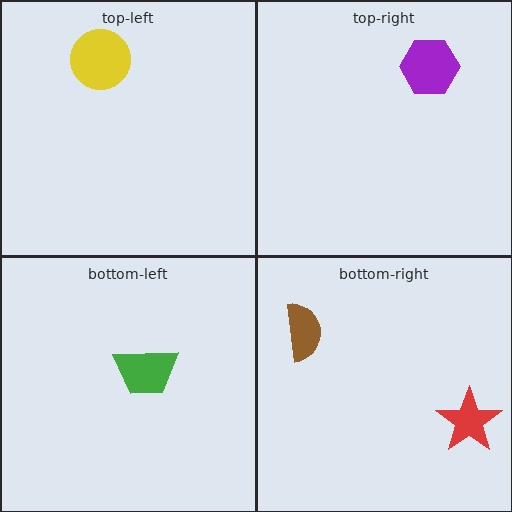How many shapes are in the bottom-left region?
1.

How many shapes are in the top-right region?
1.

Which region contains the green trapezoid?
The bottom-left region.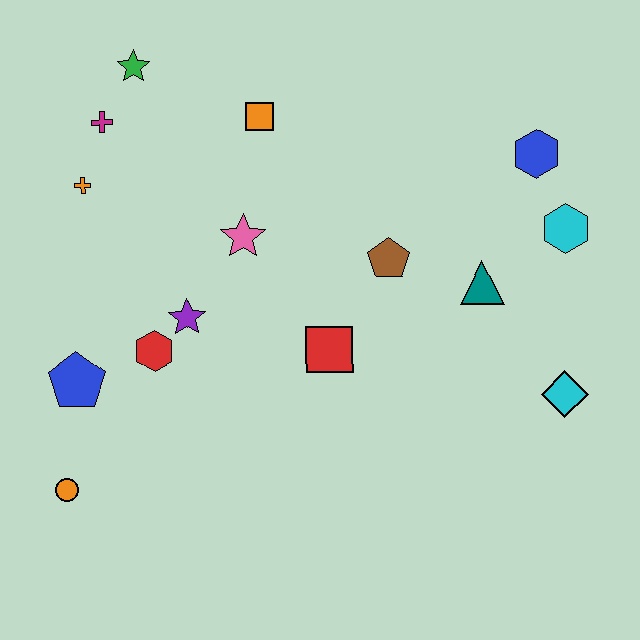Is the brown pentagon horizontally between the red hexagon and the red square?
No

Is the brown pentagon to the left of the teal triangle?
Yes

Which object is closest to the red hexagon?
The purple star is closest to the red hexagon.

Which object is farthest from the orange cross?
The cyan diamond is farthest from the orange cross.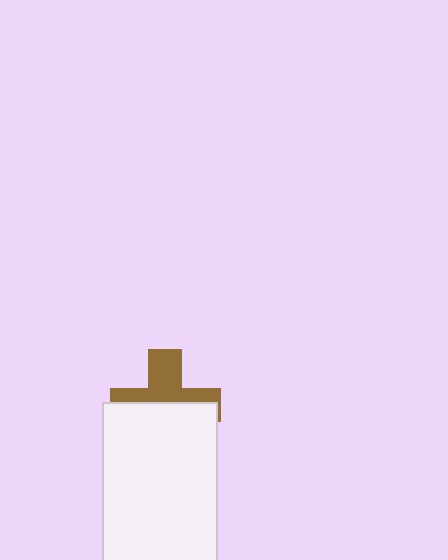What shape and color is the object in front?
The object in front is a white rectangle.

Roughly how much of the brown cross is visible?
About half of it is visible (roughly 46%).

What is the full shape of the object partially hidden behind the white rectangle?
The partially hidden object is a brown cross.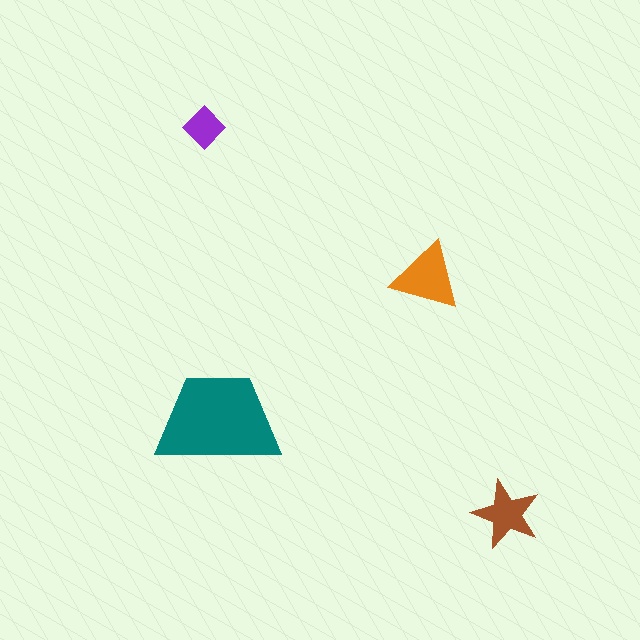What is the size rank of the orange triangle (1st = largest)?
2nd.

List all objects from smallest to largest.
The purple diamond, the brown star, the orange triangle, the teal trapezoid.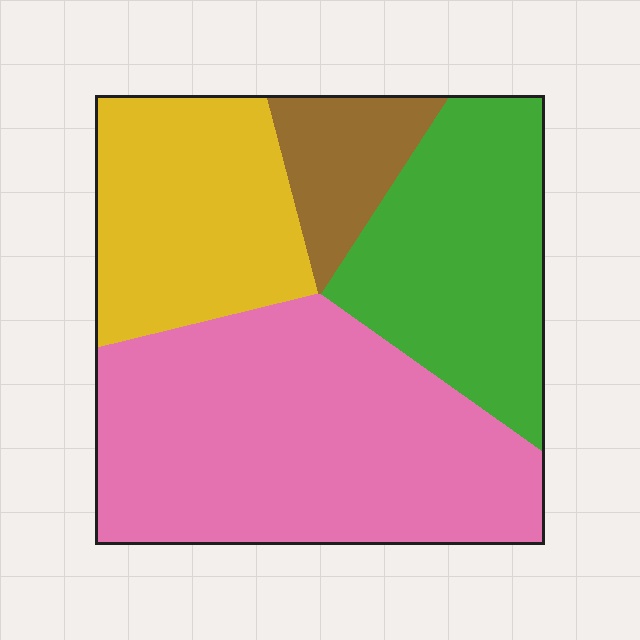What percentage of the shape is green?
Green covers 24% of the shape.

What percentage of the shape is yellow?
Yellow takes up less than a quarter of the shape.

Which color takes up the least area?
Brown, at roughly 10%.